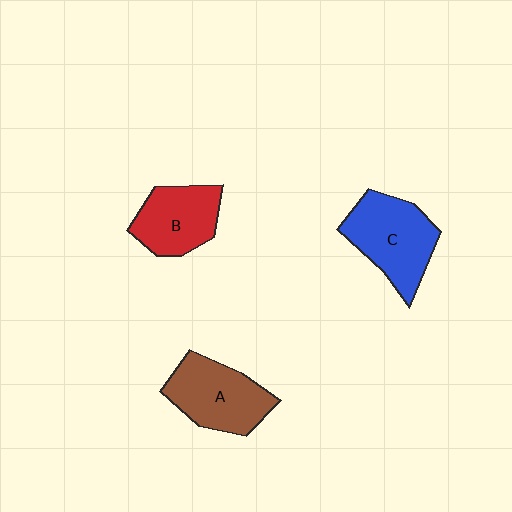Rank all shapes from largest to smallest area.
From largest to smallest: C (blue), A (brown), B (red).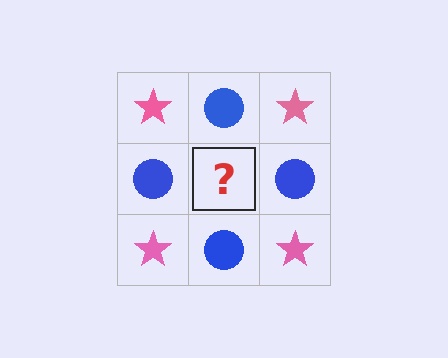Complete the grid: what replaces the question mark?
The question mark should be replaced with a pink star.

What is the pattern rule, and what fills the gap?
The rule is that it alternates pink star and blue circle in a checkerboard pattern. The gap should be filled with a pink star.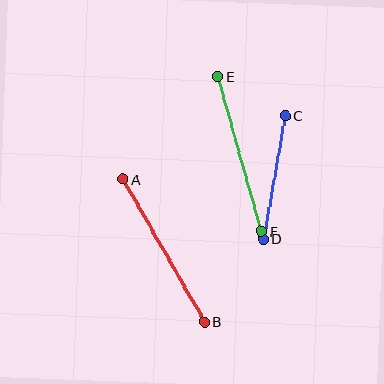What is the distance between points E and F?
The distance is approximately 161 pixels.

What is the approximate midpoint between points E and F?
The midpoint is at approximately (240, 154) pixels.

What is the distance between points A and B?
The distance is approximately 164 pixels.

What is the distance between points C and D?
The distance is approximately 125 pixels.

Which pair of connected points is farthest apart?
Points A and B are farthest apart.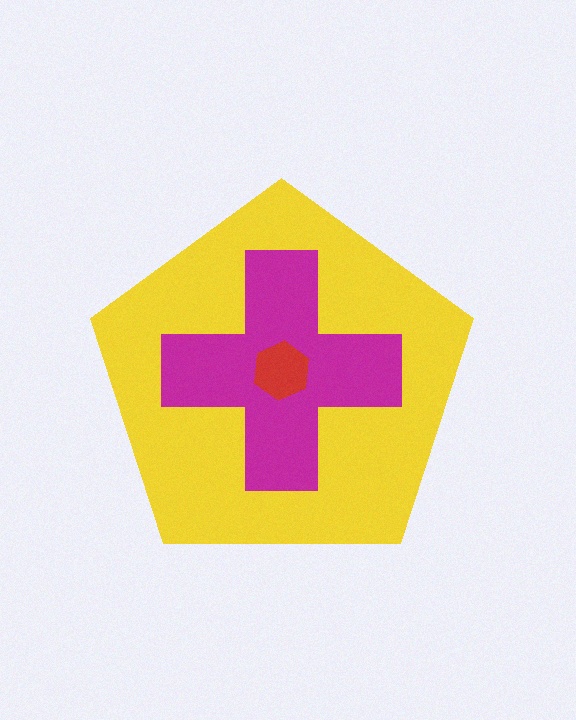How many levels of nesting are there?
3.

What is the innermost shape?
The red hexagon.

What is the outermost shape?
The yellow pentagon.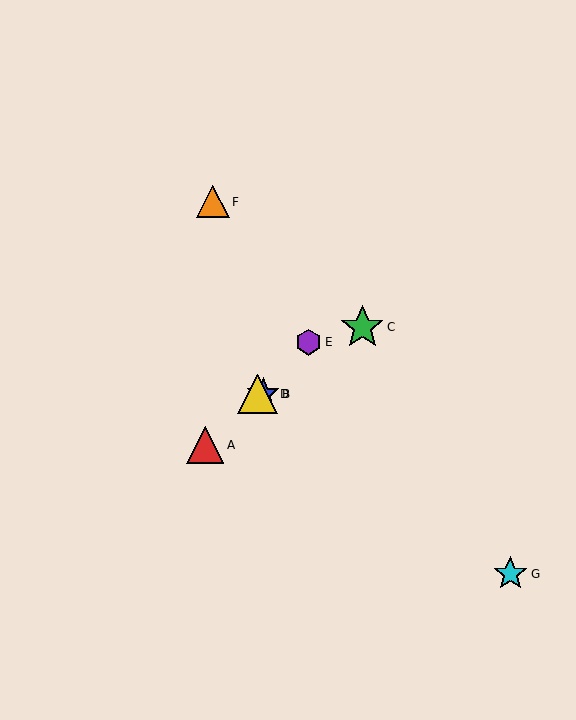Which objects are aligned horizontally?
Objects B, D are aligned horizontally.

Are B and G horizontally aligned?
No, B is at y≈394 and G is at y≈574.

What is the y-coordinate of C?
Object C is at y≈327.